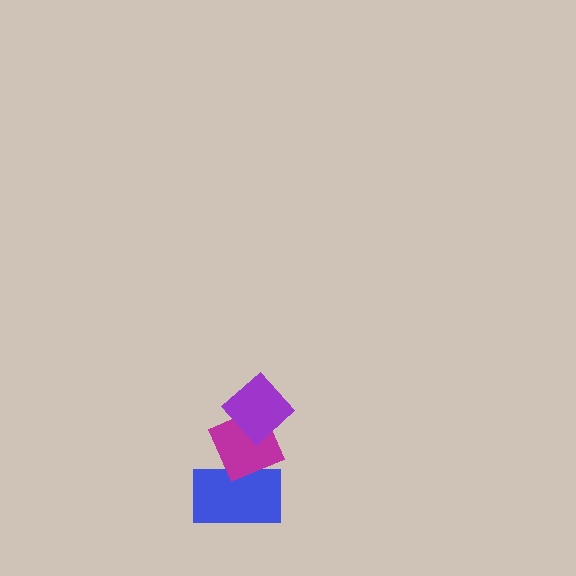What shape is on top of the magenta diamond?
The purple diamond is on top of the magenta diamond.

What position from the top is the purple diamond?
The purple diamond is 1st from the top.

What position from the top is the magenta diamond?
The magenta diamond is 2nd from the top.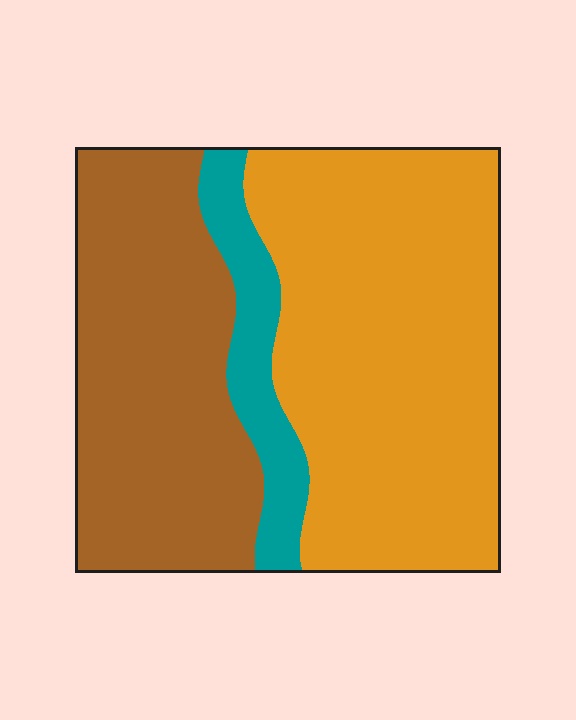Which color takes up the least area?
Teal, at roughly 10%.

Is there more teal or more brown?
Brown.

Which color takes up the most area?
Orange, at roughly 50%.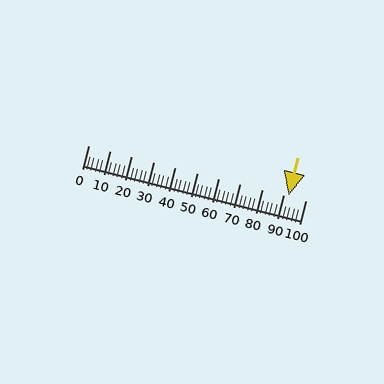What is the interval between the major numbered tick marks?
The major tick marks are spaced 10 units apart.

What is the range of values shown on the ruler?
The ruler shows values from 0 to 100.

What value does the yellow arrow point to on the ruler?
The yellow arrow points to approximately 92.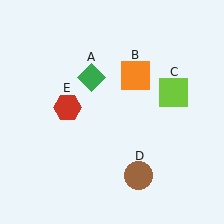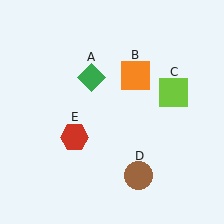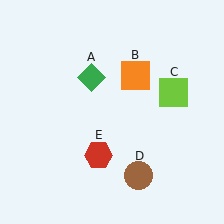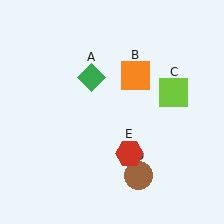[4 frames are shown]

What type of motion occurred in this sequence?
The red hexagon (object E) rotated counterclockwise around the center of the scene.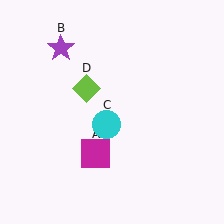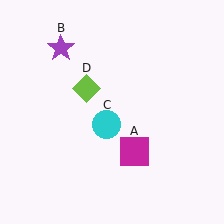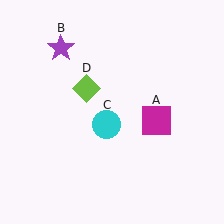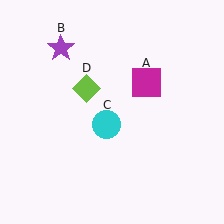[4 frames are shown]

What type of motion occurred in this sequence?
The magenta square (object A) rotated counterclockwise around the center of the scene.